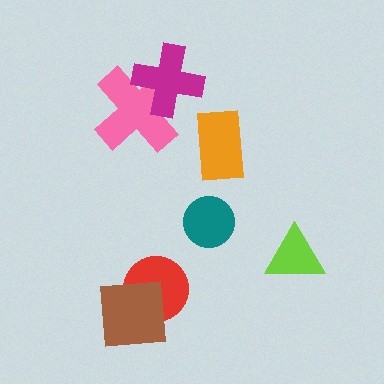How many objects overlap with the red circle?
1 object overlaps with the red circle.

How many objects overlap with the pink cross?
1 object overlaps with the pink cross.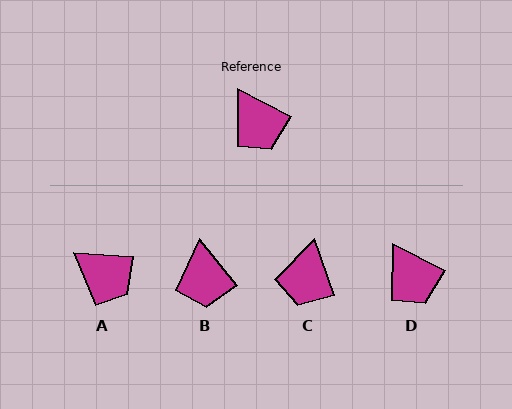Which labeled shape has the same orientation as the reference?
D.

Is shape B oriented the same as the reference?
No, it is off by about 24 degrees.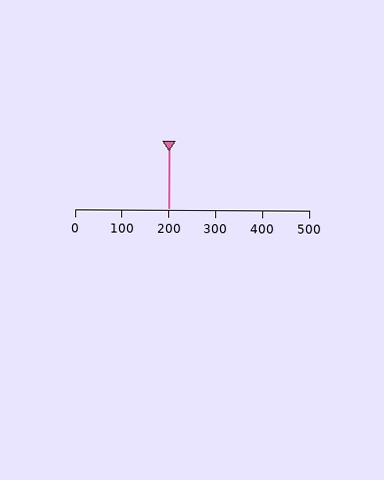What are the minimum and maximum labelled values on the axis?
The axis runs from 0 to 500.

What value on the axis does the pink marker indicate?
The marker indicates approximately 200.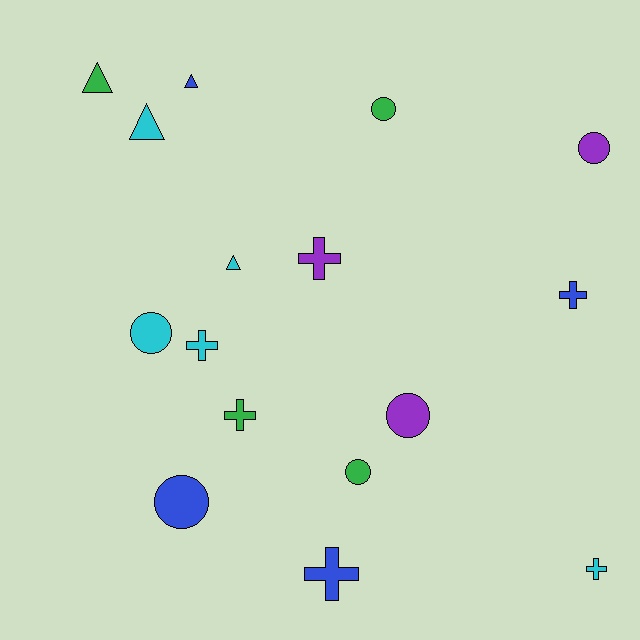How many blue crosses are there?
There are 2 blue crosses.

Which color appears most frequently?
Cyan, with 5 objects.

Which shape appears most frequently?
Circle, with 6 objects.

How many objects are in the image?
There are 16 objects.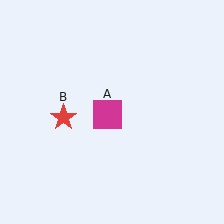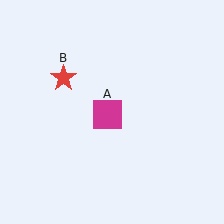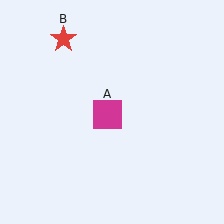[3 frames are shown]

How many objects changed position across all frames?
1 object changed position: red star (object B).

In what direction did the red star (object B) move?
The red star (object B) moved up.